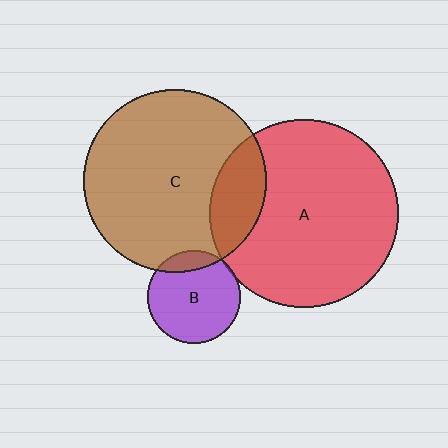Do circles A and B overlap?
Yes.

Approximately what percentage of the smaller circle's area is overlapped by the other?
Approximately 5%.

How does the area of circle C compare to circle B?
Approximately 3.9 times.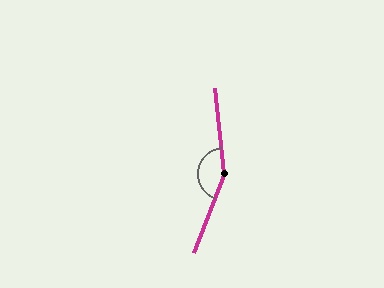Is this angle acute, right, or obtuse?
It is obtuse.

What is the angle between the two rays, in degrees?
Approximately 153 degrees.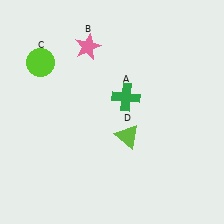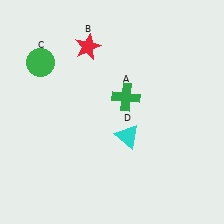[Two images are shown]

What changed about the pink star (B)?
In Image 1, B is pink. In Image 2, it changed to red.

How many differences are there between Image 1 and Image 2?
There are 3 differences between the two images.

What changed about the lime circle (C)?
In Image 1, C is lime. In Image 2, it changed to green.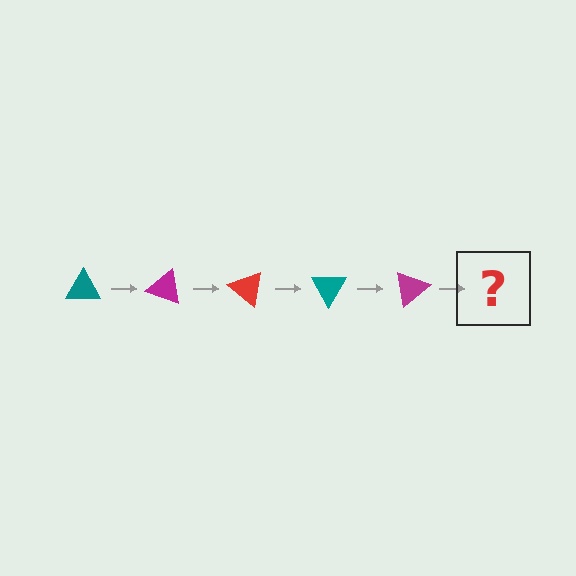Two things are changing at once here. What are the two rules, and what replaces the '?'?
The two rules are that it rotates 20 degrees each step and the color cycles through teal, magenta, and red. The '?' should be a red triangle, rotated 100 degrees from the start.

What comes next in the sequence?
The next element should be a red triangle, rotated 100 degrees from the start.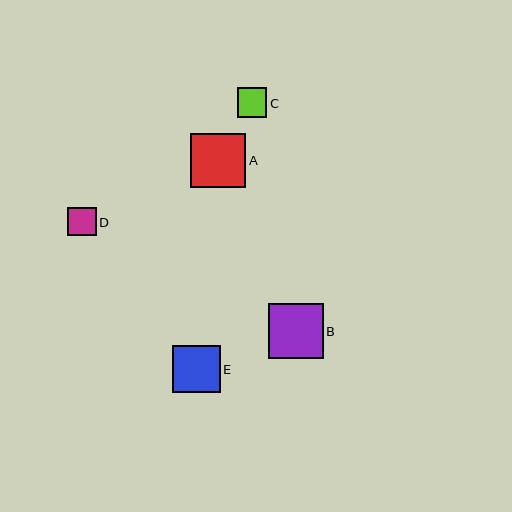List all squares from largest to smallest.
From largest to smallest: B, A, E, C, D.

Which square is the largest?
Square B is the largest with a size of approximately 55 pixels.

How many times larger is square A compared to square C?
Square A is approximately 1.9 times the size of square C.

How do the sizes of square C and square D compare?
Square C and square D are approximately the same size.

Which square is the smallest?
Square D is the smallest with a size of approximately 28 pixels.